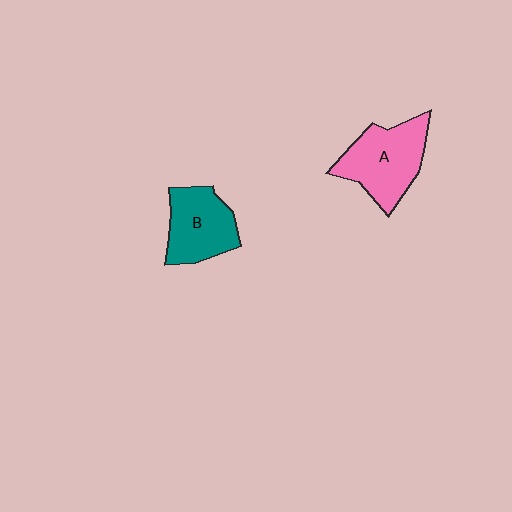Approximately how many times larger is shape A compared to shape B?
Approximately 1.2 times.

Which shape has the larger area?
Shape A (pink).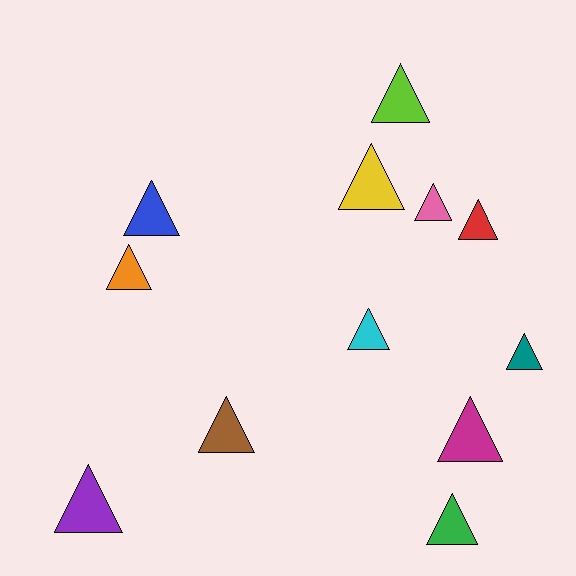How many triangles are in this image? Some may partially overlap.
There are 12 triangles.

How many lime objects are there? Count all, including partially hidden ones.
There is 1 lime object.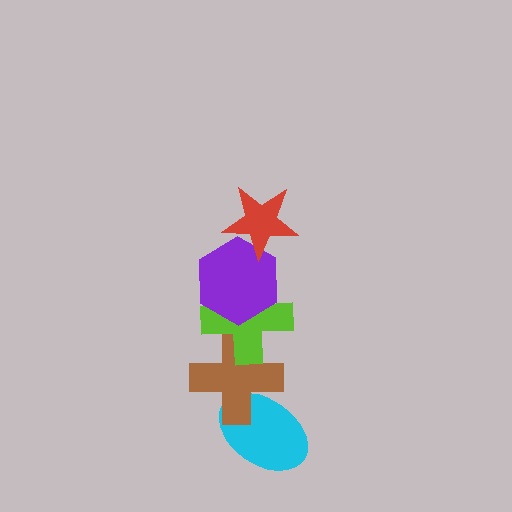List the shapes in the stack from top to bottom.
From top to bottom: the red star, the purple hexagon, the lime cross, the brown cross, the cyan ellipse.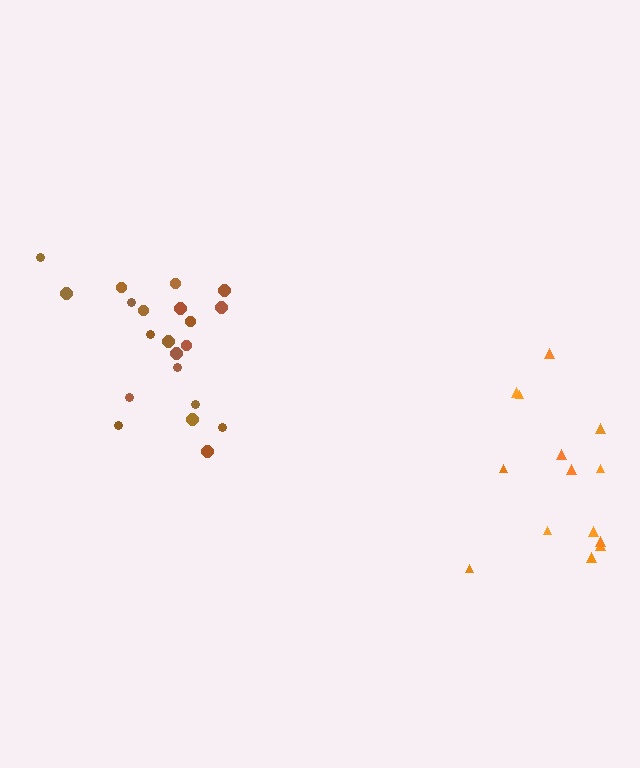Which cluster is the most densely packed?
Brown.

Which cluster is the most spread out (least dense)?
Orange.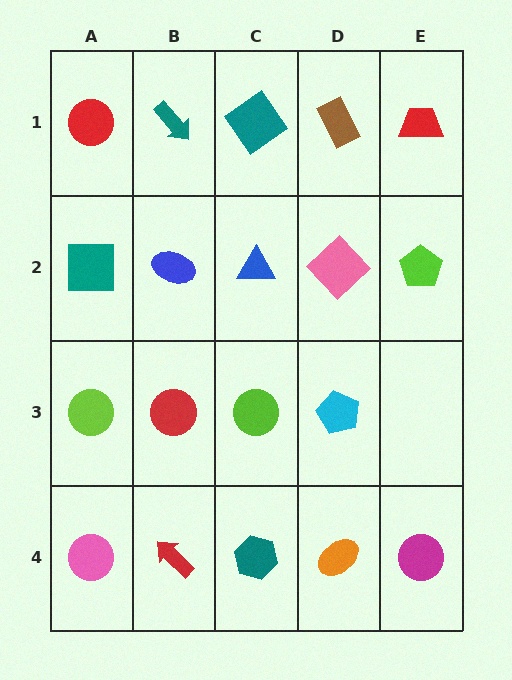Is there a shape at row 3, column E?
No, that cell is empty.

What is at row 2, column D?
A pink diamond.